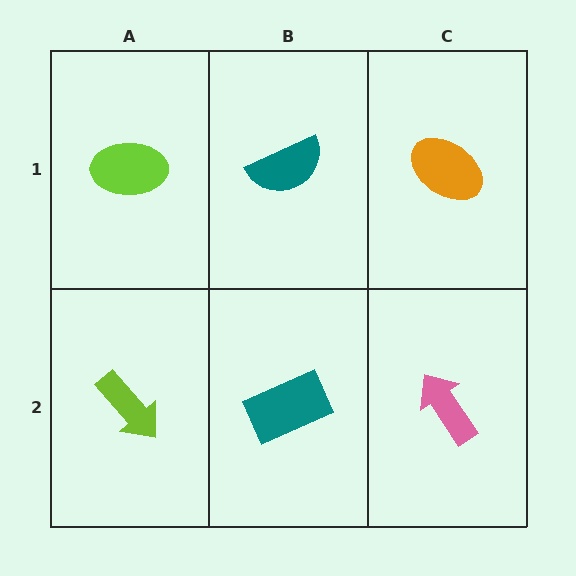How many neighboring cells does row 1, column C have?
2.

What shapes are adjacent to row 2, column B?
A teal semicircle (row 1, column B), a lime arrow (row 2, column A), a pink arrow (row 2, column C).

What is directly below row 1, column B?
A teal rectangle.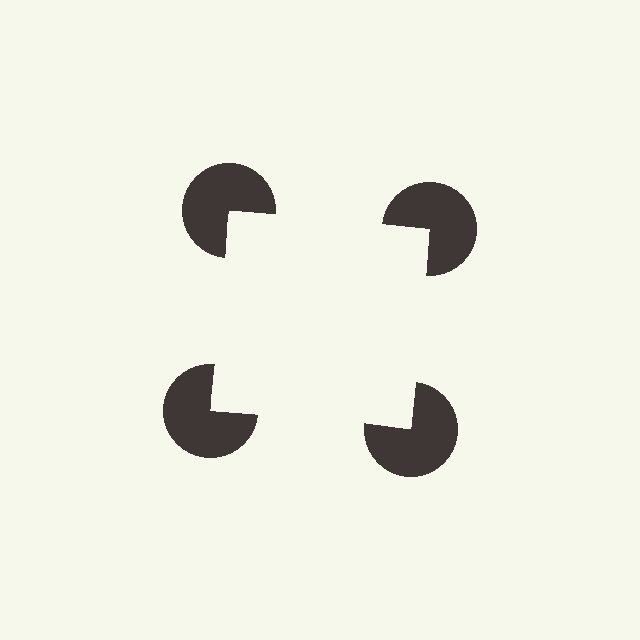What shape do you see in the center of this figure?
An illusory square — its edges are inferred from the aligned wedge cuts in the pac-man discs, not physically drawn.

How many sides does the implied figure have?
4 sides.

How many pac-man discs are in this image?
There are 4 — one at each vertex of the illusory square.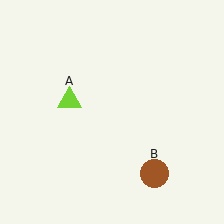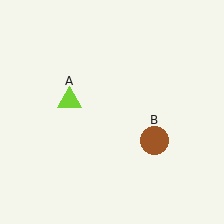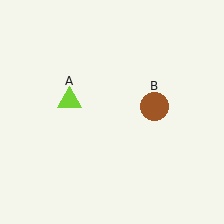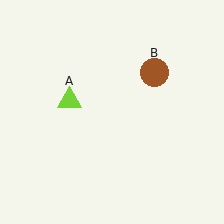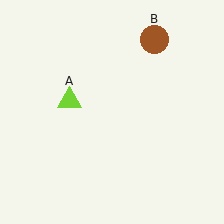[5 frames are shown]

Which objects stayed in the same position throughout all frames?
Lime triangle (object A) remained stationary.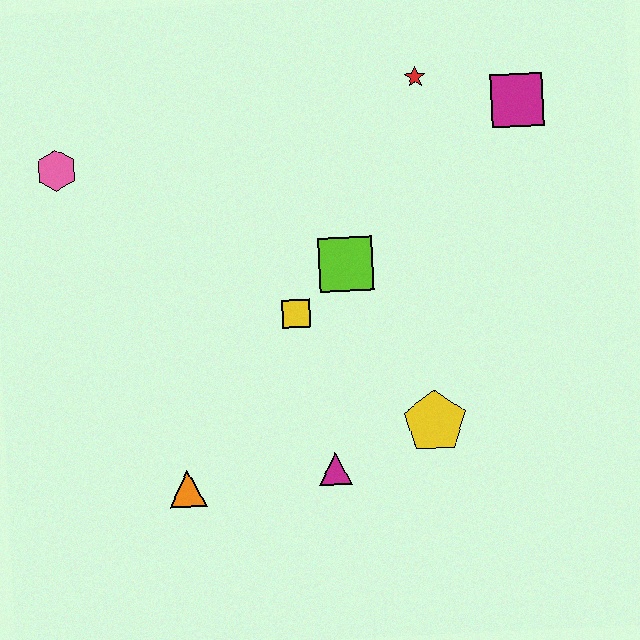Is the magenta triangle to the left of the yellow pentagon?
Yes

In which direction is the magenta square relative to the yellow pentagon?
The magenta square is above the yellow pentagon.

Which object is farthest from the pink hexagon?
The magenta square is farthest from the pink hexagon.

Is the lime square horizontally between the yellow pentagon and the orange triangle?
Yes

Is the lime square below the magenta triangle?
No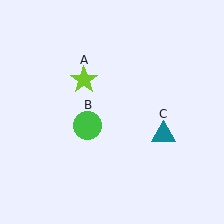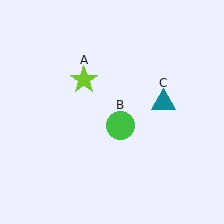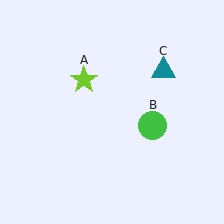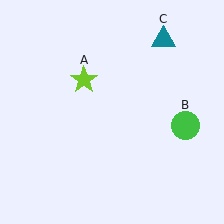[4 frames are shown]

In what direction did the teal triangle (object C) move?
The teal triangle (object C) moved up.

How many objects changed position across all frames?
2 objects changed position: green circle (object B), teal triangle (object C).